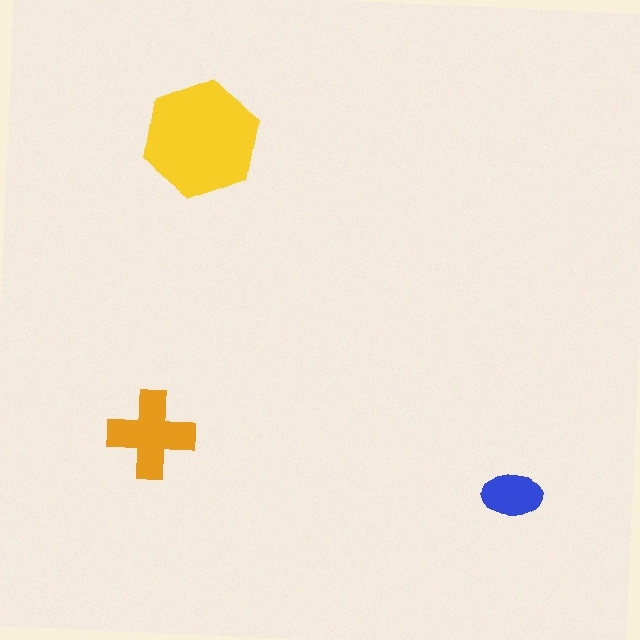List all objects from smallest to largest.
The blue ellipse, the orange cross, the yellow hexagon.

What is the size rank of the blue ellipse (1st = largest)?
3rd.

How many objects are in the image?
There are 3 objects in the image.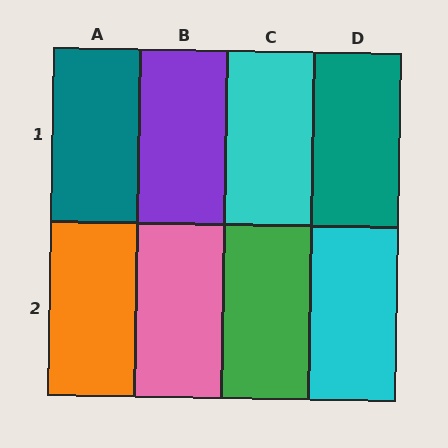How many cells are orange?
1 cell is orange.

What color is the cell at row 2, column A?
Orange.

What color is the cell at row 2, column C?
Green.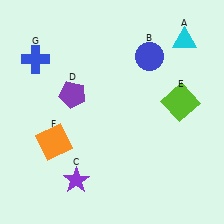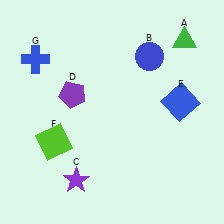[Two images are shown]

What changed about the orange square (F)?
In Image 1, F is orange. In Image 2, it changed to lime.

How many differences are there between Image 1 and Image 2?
There are 3 differences between the two images.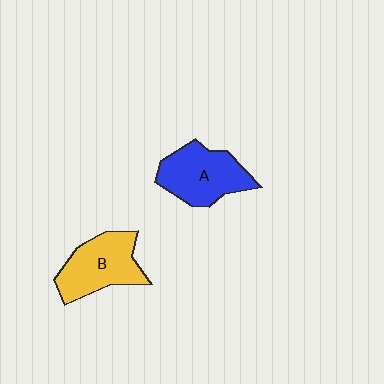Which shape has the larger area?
Shape A (blue).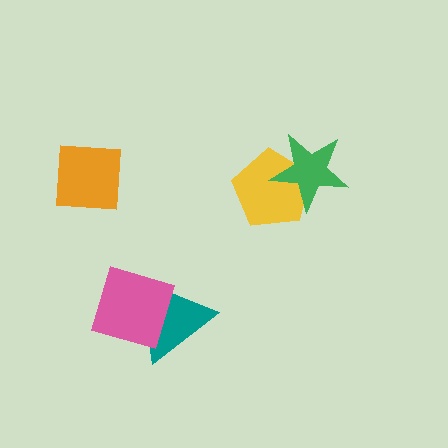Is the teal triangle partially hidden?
Yes, it is partially covered by another shape.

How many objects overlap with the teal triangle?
1 object overlaps with the teal triangle.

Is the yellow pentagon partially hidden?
Yes, it is partially covered by another shape.